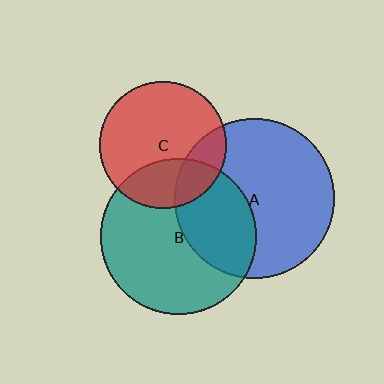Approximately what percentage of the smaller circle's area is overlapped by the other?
Approximately 20%.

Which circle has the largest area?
Circle A (blue).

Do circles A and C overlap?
Yes.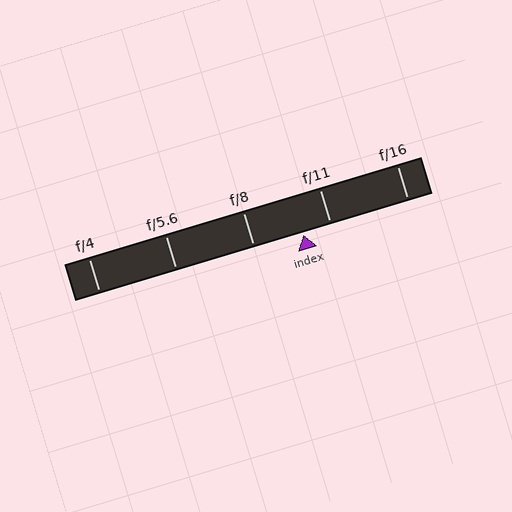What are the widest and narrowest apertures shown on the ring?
The widest aperture shown is f/4 and the narrowest is f/16.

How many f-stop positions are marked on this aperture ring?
There are 5 f-stop positions marked.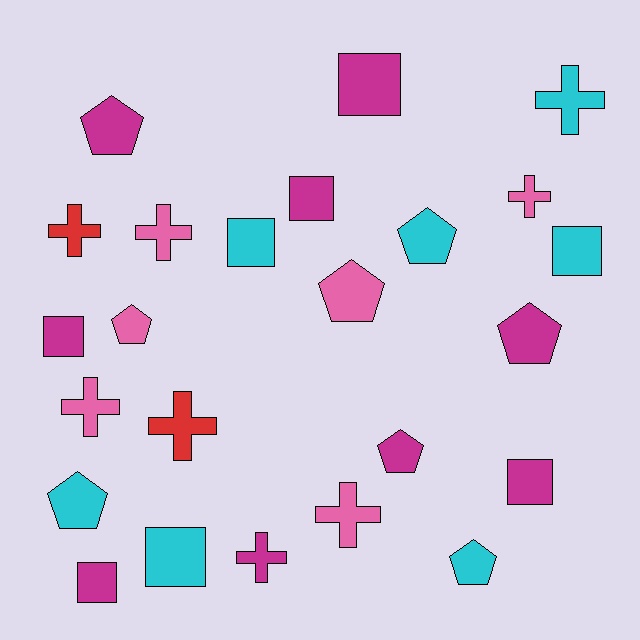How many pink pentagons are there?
There are 2 pink pentagons.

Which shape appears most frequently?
Square, with 8 objects.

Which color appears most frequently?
Magenta, with 9 objects.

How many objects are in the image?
There are 24 objects.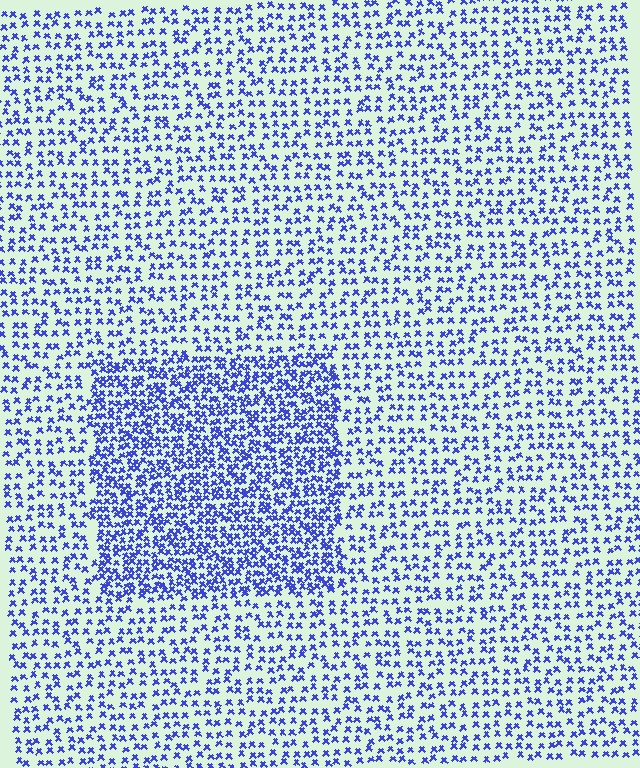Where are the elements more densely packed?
The elements are more densely packed inside the rectangle boundary.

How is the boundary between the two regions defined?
The boundary is defined by a change in element density (approximately 1.9x ratio). All elements are the same color, size, and shape.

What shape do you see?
I see a rectangle.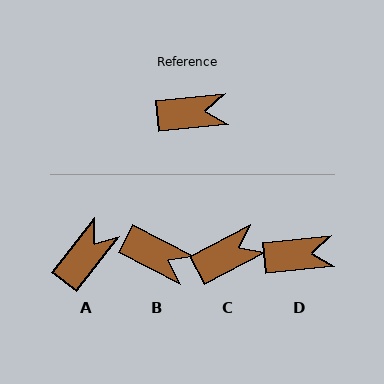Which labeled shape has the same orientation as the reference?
D.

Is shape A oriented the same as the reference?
No, it is off by about 47 degrees.